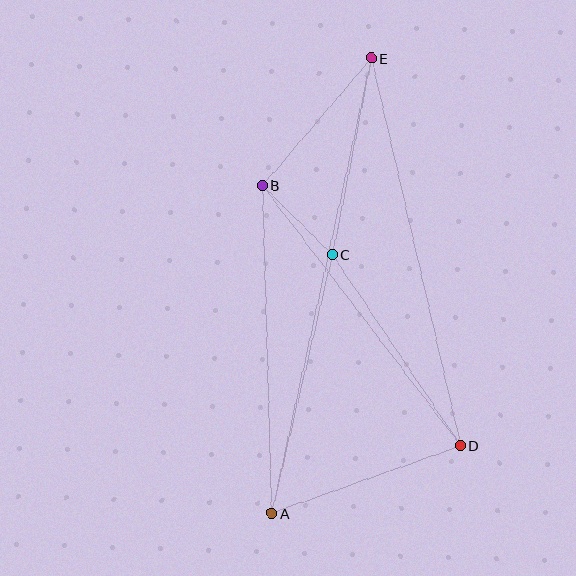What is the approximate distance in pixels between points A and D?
The distance between A and D is approximately 201 pixels.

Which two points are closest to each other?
Points B and C are closest to each other.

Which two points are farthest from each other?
Points A and E are farthest from each other.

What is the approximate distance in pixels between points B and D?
The distance between B and D is approximately 327 pixels.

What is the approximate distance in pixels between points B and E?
The distance between B and E is approximately 168 pixels.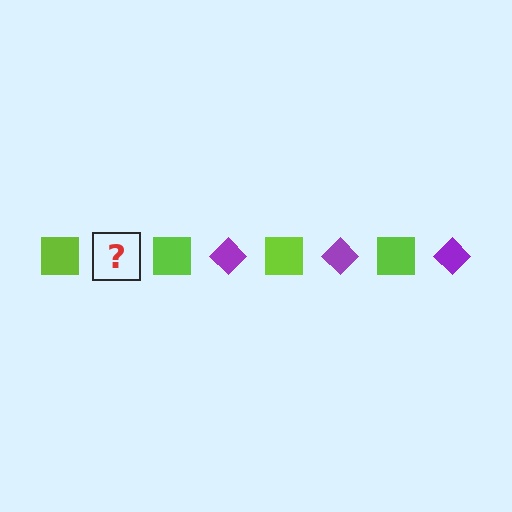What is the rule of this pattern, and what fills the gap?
The rule is that the pattern alternates between lime square and purple diamond. The gap should be filled with a purple diamond.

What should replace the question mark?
The question mark should be replaced with a purple diamond.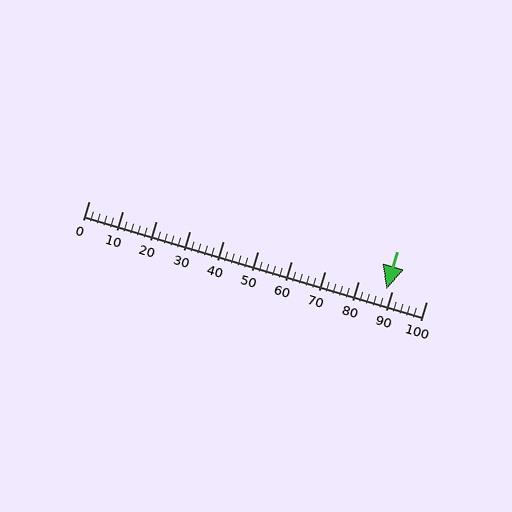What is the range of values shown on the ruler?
The ruler shows values from 0 to 100.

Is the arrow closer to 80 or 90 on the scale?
The arrow is closer to 90.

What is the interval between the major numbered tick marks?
The major tick marks are spaced 10 units apart.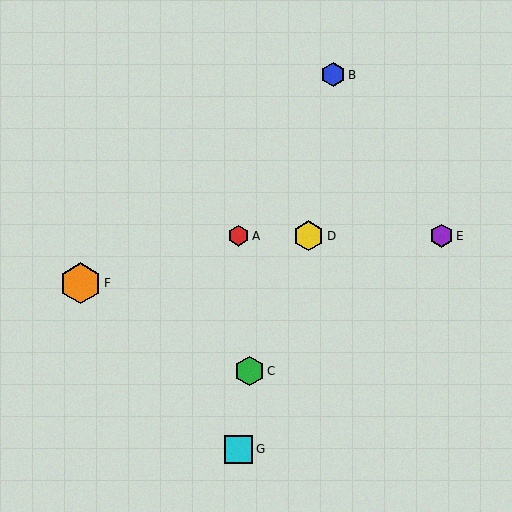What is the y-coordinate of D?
Object D is at y≈236.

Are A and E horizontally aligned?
Yes, both are at y≈236.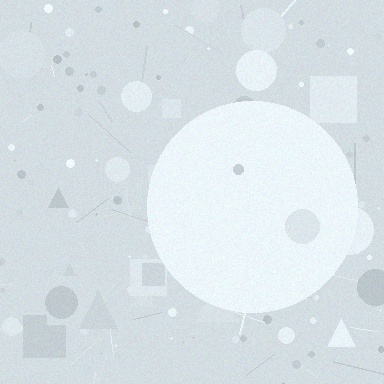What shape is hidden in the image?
A circle is hidden in the image.